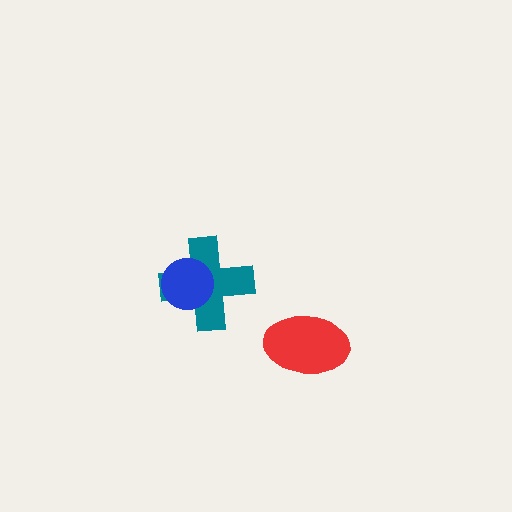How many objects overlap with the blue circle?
1 object overlaps with the blue circle.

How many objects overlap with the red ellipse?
0 objects overlap with the red ellipse.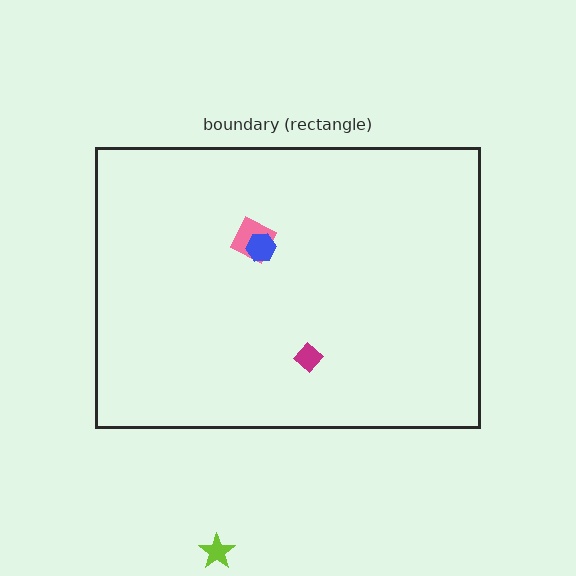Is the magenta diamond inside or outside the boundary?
Inside.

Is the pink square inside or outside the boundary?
Inside.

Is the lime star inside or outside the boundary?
Outside.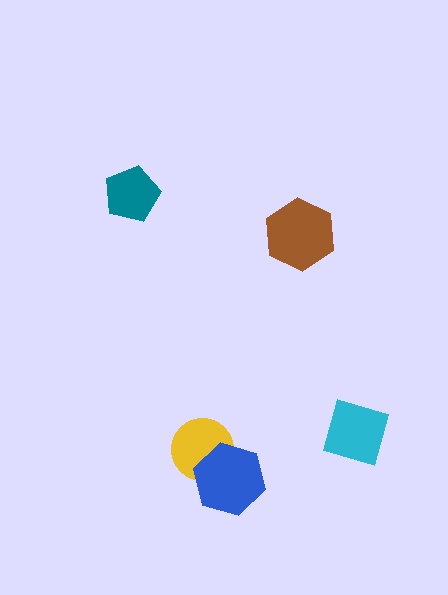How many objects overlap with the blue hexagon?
1 object overlaps with the blue hexagon.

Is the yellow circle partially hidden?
Yes, it is partially covered by another shape.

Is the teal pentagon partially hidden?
No, no other shape covers it.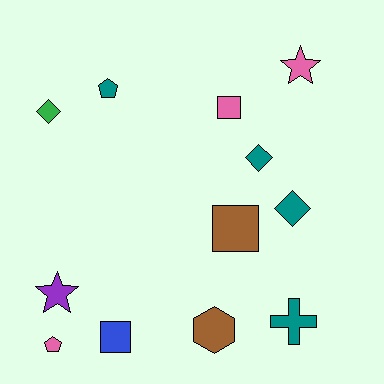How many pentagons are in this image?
There are 2 pentagons.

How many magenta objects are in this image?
There are no magenta objects.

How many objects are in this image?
There are 12 objects.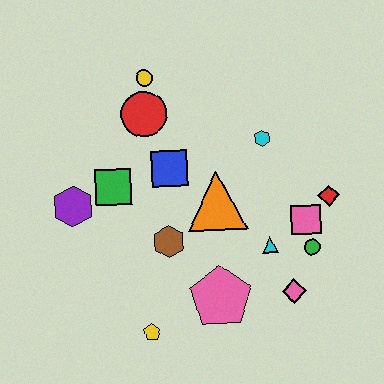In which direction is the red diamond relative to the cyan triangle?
The red diamond is to the right of the cyan triangle.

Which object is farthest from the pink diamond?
The yellow circle is farthest from the pink diamond.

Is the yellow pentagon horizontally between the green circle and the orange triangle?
No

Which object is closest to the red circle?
The yellow circle is closest to the red circle.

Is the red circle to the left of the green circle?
Yes